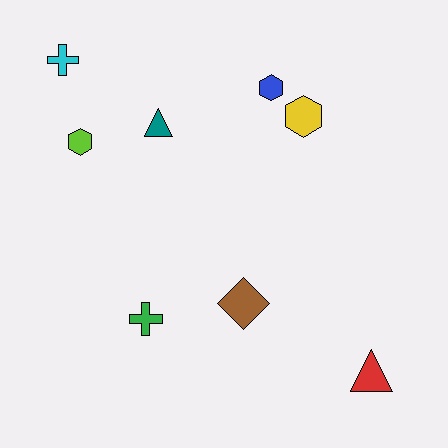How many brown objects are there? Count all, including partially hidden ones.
There is 1 brown object.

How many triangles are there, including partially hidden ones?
There are 2 triangles.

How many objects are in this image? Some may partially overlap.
There are 8 objects.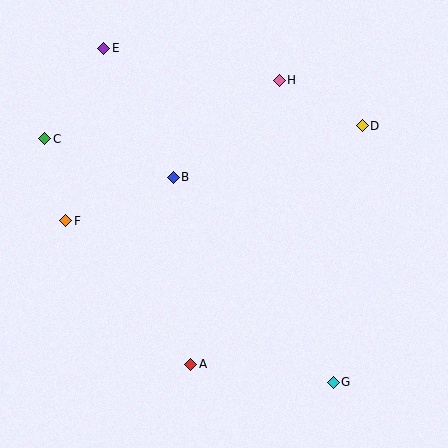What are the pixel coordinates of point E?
Point E is at (104, 48).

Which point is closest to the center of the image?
Point B at (173, 177) is closest to the center.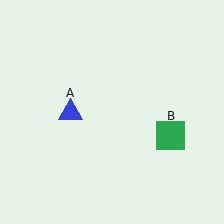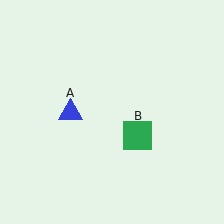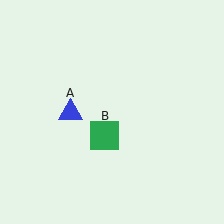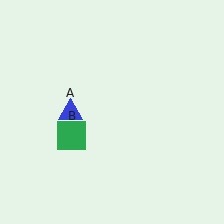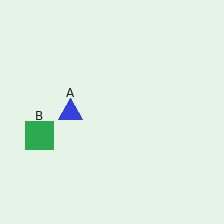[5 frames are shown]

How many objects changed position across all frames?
1 object changed position: green square (object B).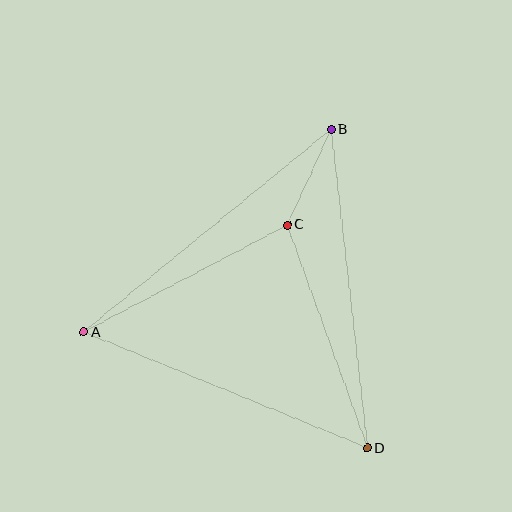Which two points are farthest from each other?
Points B and D are farthest from each other.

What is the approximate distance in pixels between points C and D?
The distance between C and D is approximately 237 pixels.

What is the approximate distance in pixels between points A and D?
The distance between A and D is approximately 306 pixels.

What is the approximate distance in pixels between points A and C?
The distance between A and C is approximately 229 pixels.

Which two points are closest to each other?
Points B and C are closest to each other.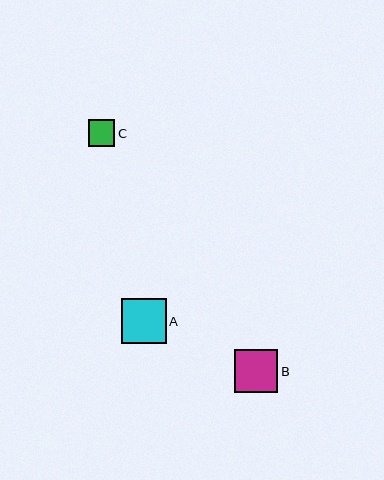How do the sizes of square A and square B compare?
Square A and square B are approximately the same size.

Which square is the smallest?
Square C is the smallest with a size of approximately 27 pixels.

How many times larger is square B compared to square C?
Square B is approximately 1.6 times the size of square C.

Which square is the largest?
Square A is the largest with a size of approximately 45 pixels.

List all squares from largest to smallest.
From largest to smallest: A, B, C.